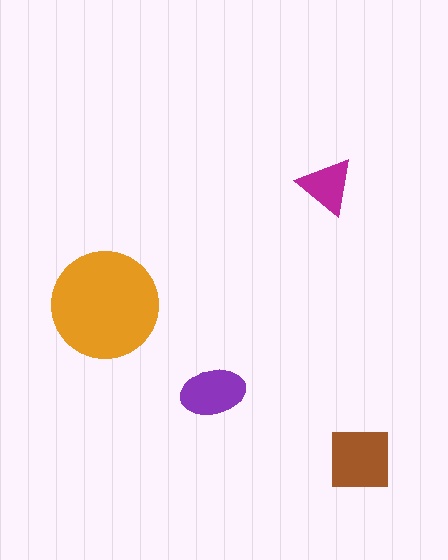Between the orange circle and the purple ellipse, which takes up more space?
The orange circle.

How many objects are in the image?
There are 4 objects in the image.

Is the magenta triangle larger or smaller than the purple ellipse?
Smaller.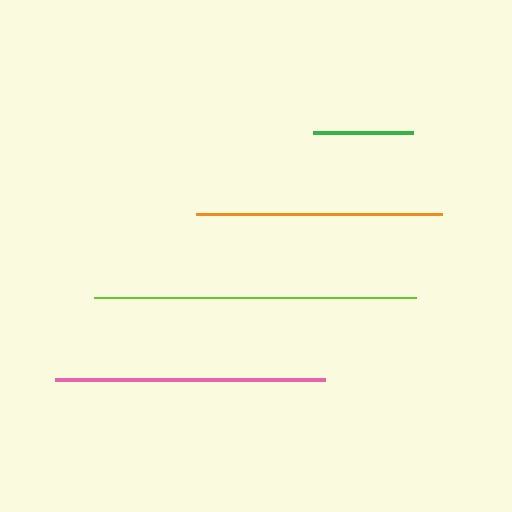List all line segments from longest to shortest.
From longest to shortest: lime, pink, orange, green.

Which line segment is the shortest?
The green line is the shortest at approximately 100 pixels.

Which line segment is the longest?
The lime line is the longest at approximately 322 pixels.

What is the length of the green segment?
The green segment is approximately 100 pixels long.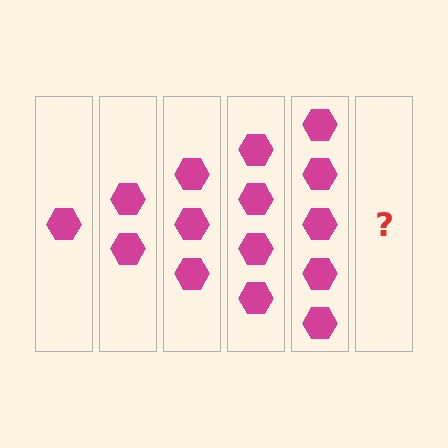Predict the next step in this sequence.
The next step is 6 hexagons.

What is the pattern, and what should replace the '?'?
The pattern is that each step adds one more hexagon. The '?' should be 6 hexagons.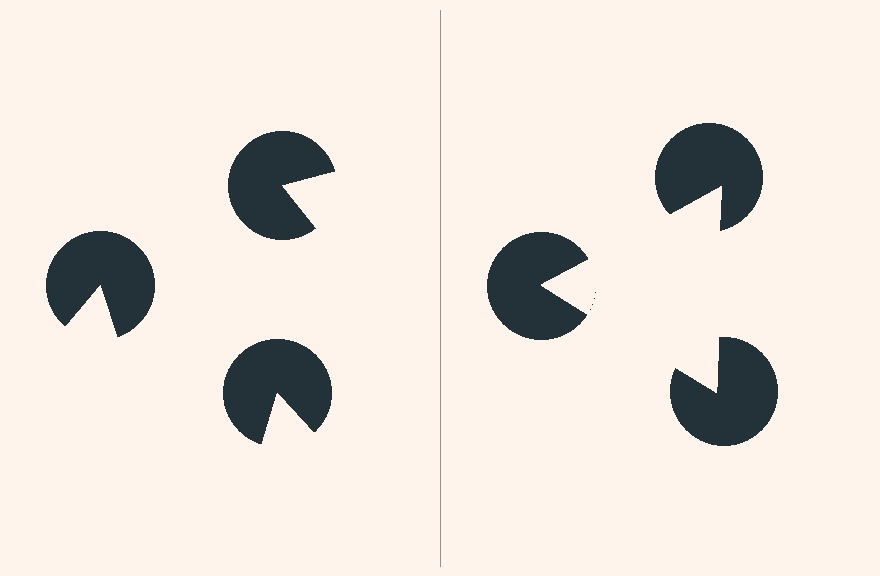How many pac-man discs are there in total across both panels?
6 — 3 on each side.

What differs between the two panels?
The pac-man discs are positioned identically on both sides; only the wedge orientations differ. On the right they align to a triangle; on the left they are misaligned.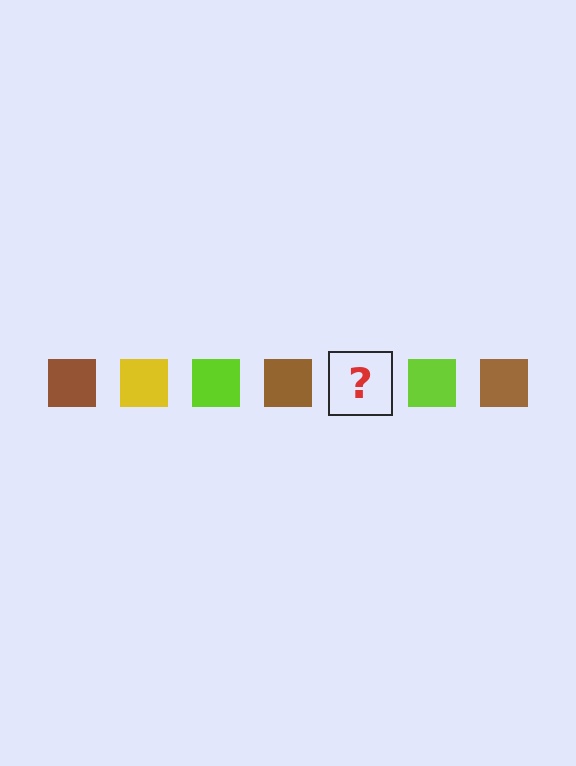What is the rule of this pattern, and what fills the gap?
The rule is that the pattern cycles through brown, yellow, lime squares. The gap should be filled with a yellow square.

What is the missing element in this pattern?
The missing element is a yellow square.